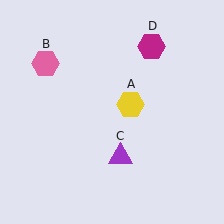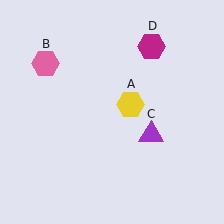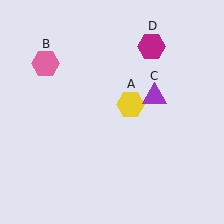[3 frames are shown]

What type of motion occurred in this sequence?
The purple triangle (object C) rotated counterclockwise around the center of the scene.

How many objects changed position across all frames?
1 object changed position: purple triangle (object C).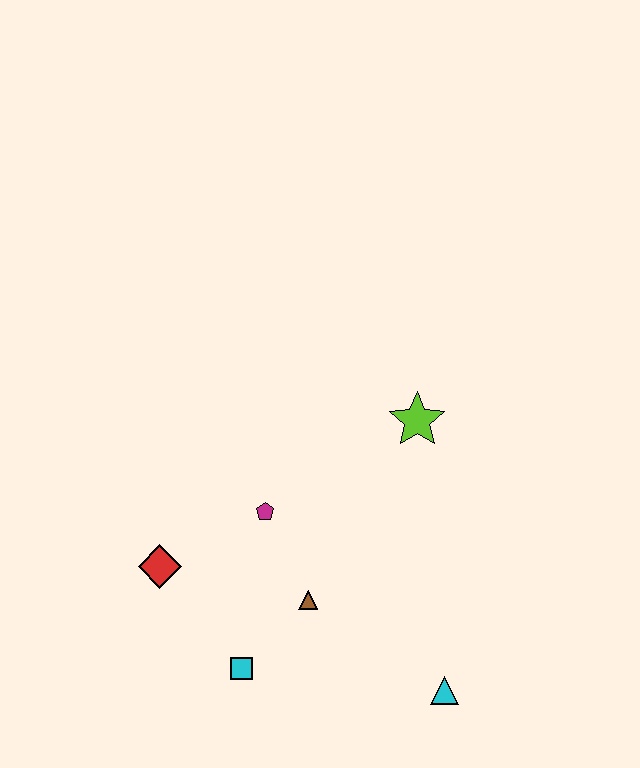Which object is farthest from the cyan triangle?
The red diamond is farthest from the cyan triangle.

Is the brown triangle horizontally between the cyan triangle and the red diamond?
Yes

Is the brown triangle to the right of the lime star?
No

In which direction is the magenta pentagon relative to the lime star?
The magenta pentagon is to the left of the lime star.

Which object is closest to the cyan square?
The brown triangle is closest to the cyan square.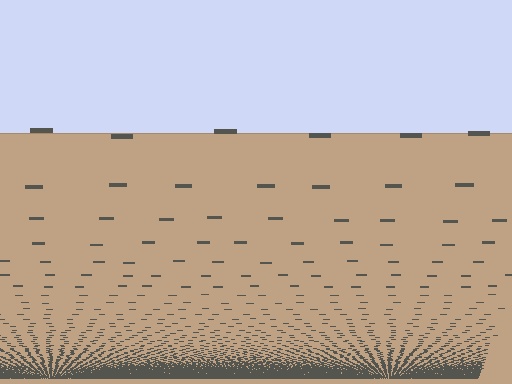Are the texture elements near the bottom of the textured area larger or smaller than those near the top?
Smaller. The gradient is inverted — elements near the bottom are smaller and denser.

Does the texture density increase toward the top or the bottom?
Density increases toward the bottom.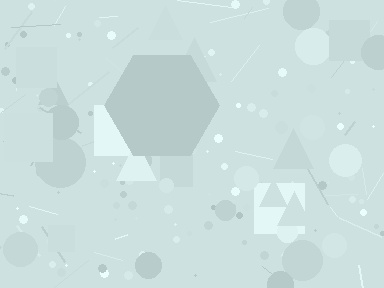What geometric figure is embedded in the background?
A hexagon is embedded in the background.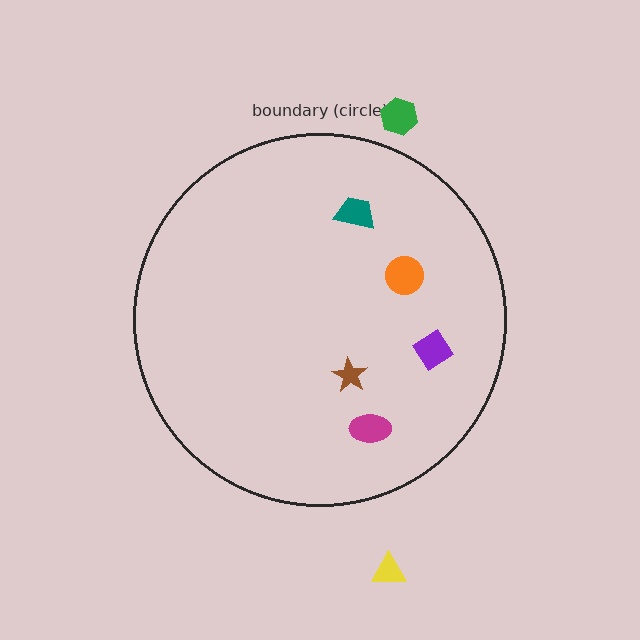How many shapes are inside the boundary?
5 inside, 2 outside.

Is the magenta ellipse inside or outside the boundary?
Inside.